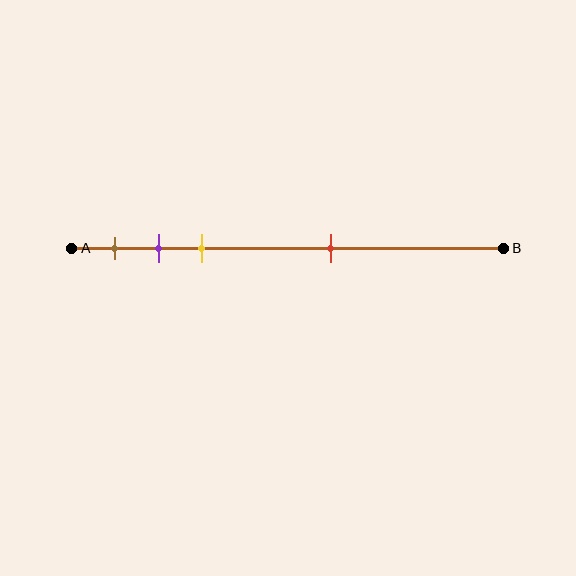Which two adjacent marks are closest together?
The purple and yellow marks are the closest adjacent pair.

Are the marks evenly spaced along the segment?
No, the marks are not evenly spaced.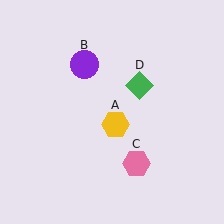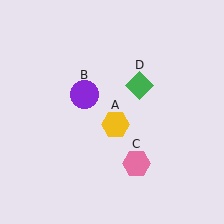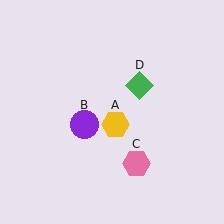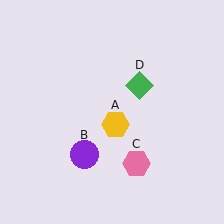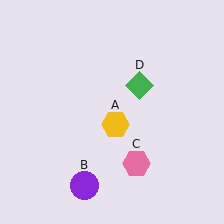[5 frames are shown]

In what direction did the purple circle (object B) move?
The purple circle (object B) moved down.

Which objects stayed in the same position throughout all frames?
Yellow hexagon (object A) and pink hexagon (object C) and green diamond (object D) remained stationary.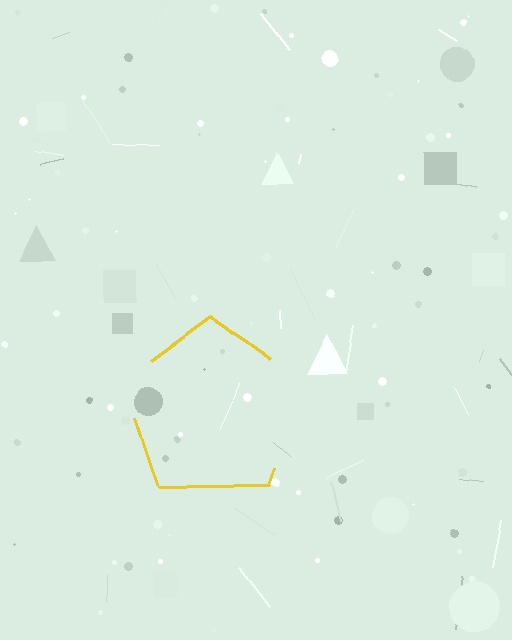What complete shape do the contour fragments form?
The contour fragments form a pentagon.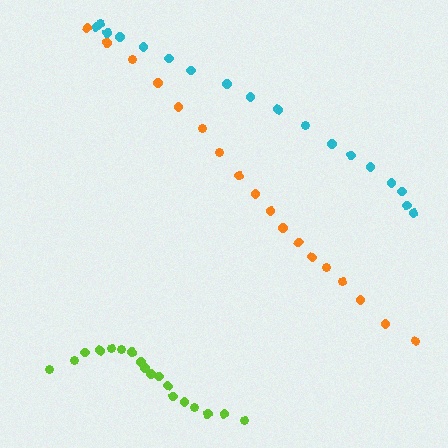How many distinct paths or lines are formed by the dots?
There are 3 distinct paths.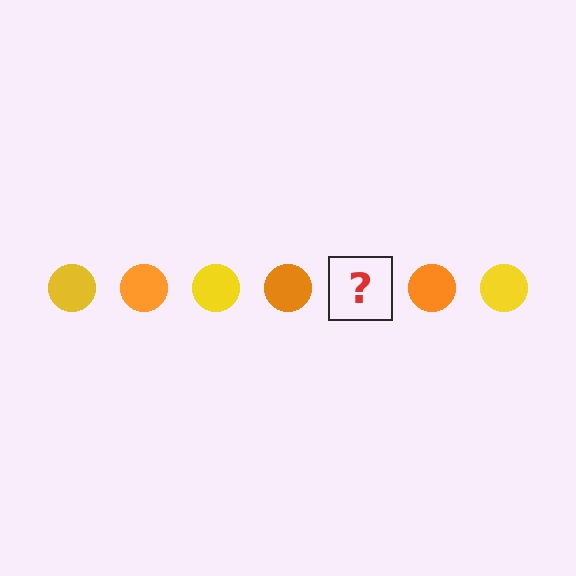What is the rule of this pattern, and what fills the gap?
The rule is that the pattern cycles through yellow, orange circles. The gap should be filled with a yellow circle.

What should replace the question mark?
The question mark should be replaced with a yellow circle.